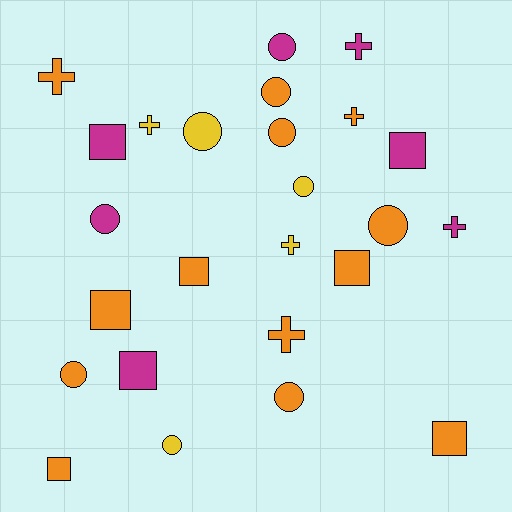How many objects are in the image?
There are 25 objects.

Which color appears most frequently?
Orange, with 13 objects.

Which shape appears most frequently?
Circle, with 10 objects.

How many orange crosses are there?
There are 3 orange crosses.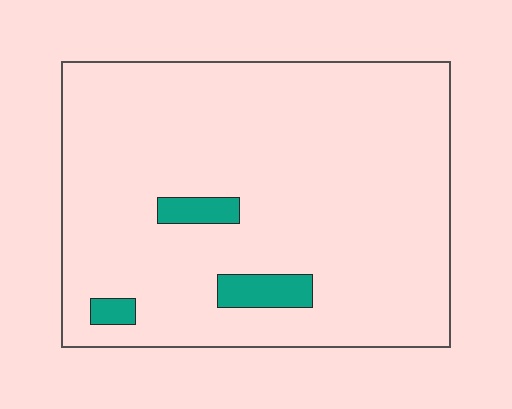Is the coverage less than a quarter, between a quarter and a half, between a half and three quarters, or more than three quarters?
Less than a quarter.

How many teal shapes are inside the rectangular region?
3.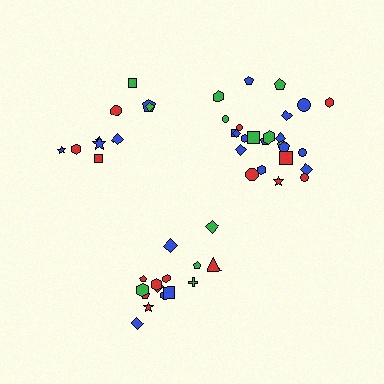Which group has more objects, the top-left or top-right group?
The top-right group.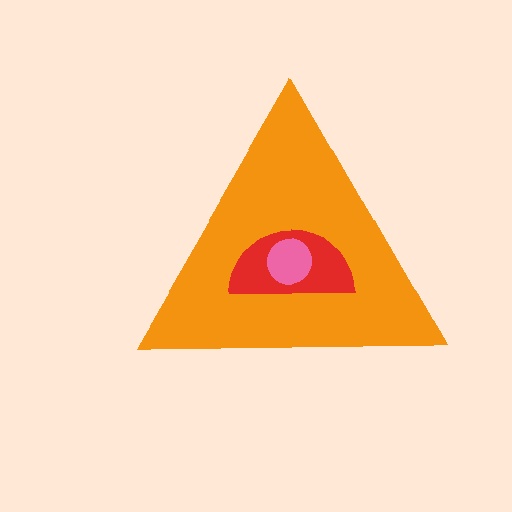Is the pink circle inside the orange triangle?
Yes.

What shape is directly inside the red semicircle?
The pink circle.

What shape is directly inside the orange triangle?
The red semicircle.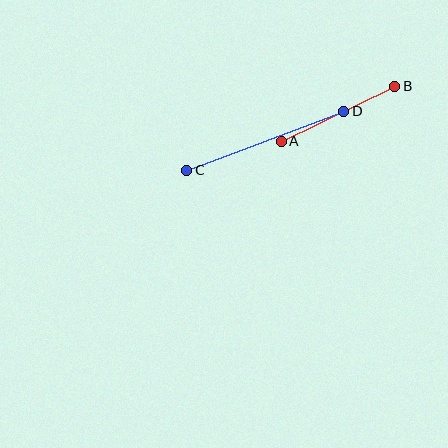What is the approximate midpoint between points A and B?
The midpoint is at approximately (338, 114) pixels.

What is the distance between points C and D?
The distance is approximately 168 pixels.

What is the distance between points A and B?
The distance is approximately 126 pixels.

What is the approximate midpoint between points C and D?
The midpoint is at approximately (265, 141) pixels.